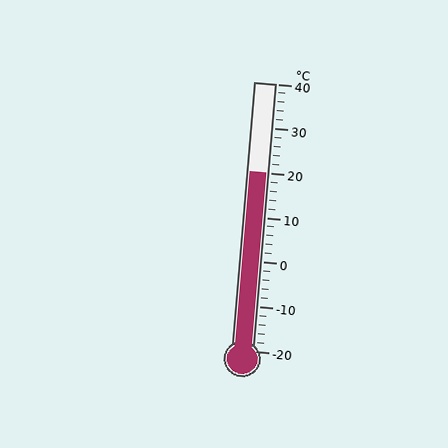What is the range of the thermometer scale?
The thermometer scale ranges from -20°C to 40°C.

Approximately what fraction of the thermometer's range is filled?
The thermometer is filled to approximately 65% of its range.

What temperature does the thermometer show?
The thermometer shows approximately 20°C.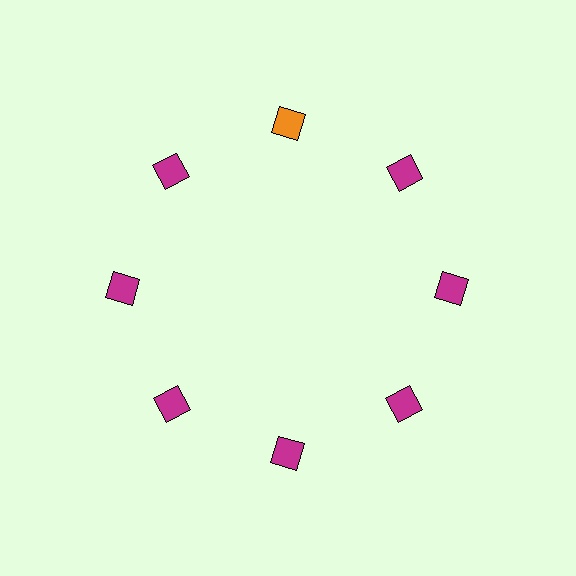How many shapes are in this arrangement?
There are 8 shapes arranged in a ring pattern.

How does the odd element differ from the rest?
It has a different color: orange instead of magenta.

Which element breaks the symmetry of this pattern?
The orange square at roughly the 12 o'clock position breaks the symmetry. All other shapes are magenta squares.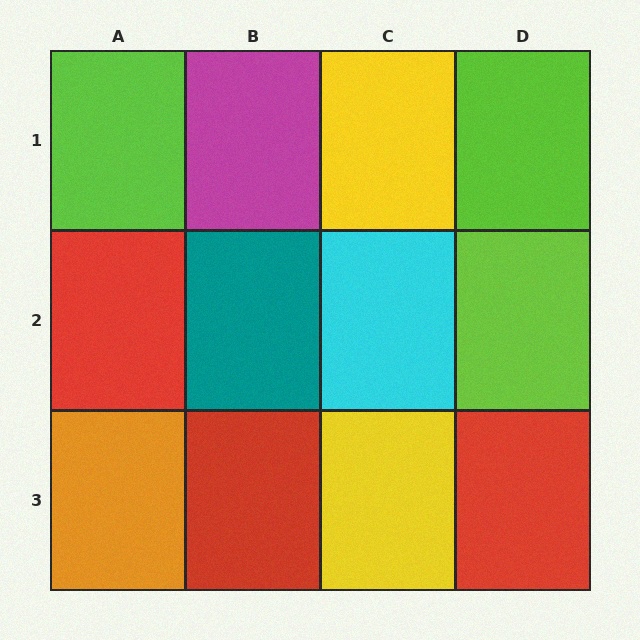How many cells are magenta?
1 cell is magenta.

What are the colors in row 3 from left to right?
Orange, red, yellow, red.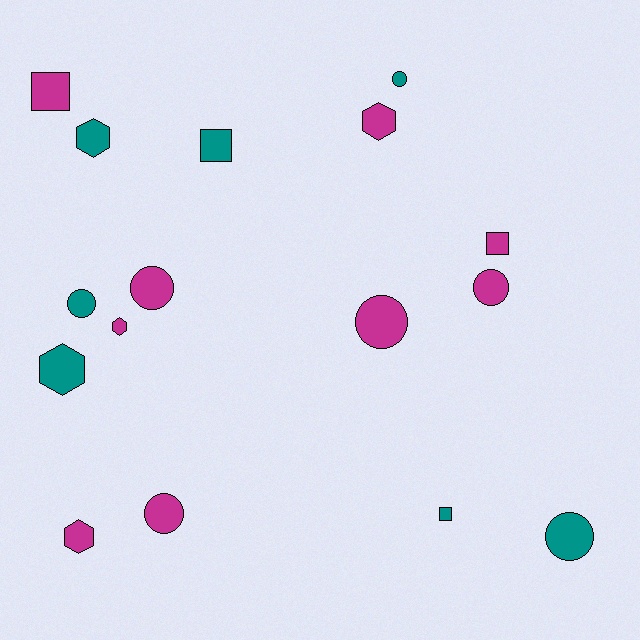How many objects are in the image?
There are 16 objects.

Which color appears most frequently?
Magenta, with 9 objects.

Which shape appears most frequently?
Circle, with 7 objects.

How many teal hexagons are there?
There are 2 teal hexagons.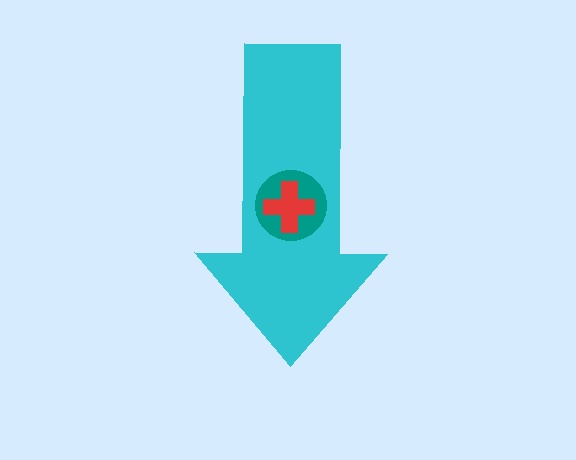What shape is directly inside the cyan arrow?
The teal circle.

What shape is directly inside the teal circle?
The red cross.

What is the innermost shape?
The red cross.